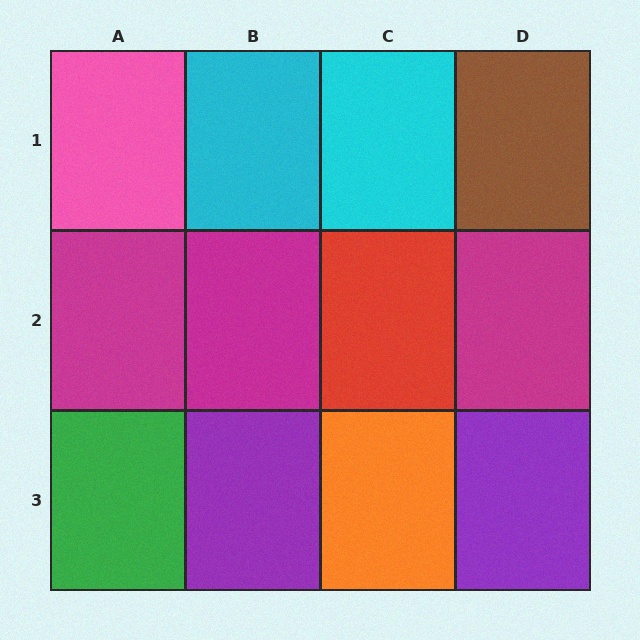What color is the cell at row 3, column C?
Orange.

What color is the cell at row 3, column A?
Green.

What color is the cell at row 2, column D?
Magenta.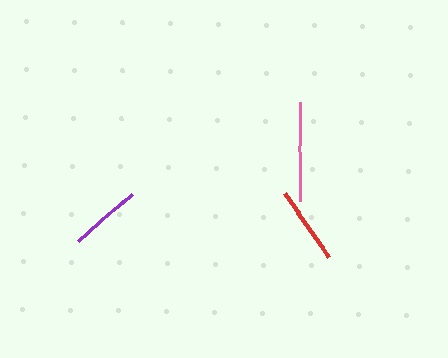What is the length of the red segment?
The red segment is approximately 78 pixels long.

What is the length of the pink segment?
The pink segment is approximately 99 pixels long.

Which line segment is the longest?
The pink line is the longest at approximately 99 pixels.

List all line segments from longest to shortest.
From longest to shortest: pink, red, purple.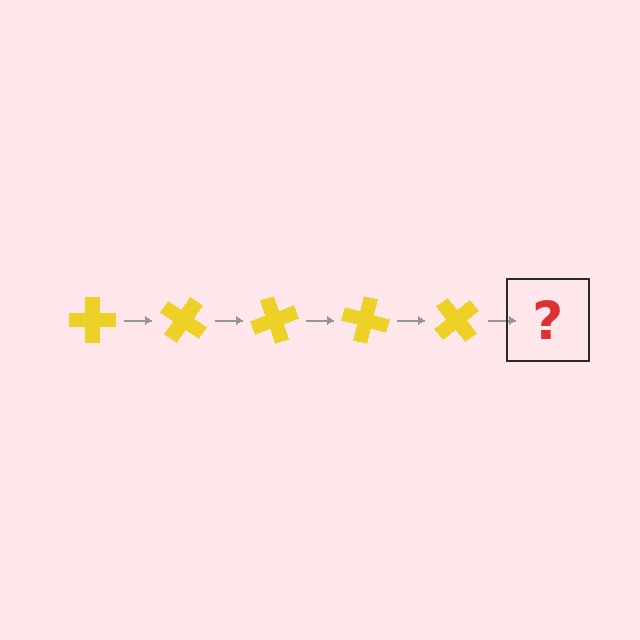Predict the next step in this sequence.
The next step is a yellow cross rotated 175 degrees.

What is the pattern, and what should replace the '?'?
The pattern is that the cross rotates 35 degrees each step. The '?' should be a yellow cross rotated 175 degrees.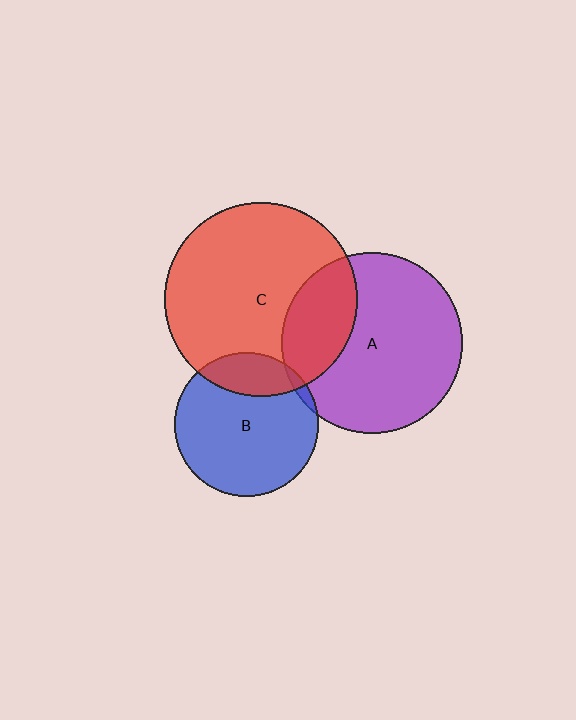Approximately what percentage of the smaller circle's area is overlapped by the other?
Approximately 25%.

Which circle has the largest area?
Circle C (red).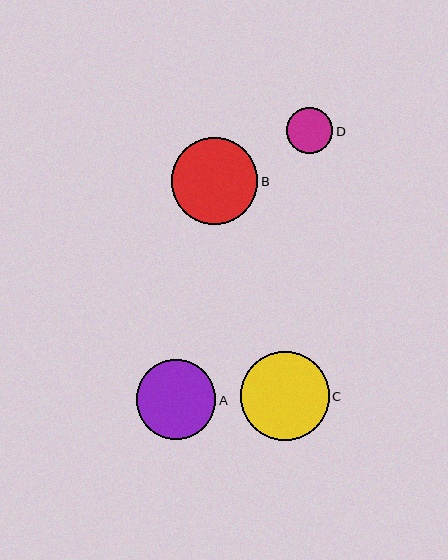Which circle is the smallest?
Circle D is the smallest with a size of approximately 46 pixels.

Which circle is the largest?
Circle C is the largest with a size of approximately 89 pixels.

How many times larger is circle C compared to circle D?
Circle C is approximately 1.9 times the size of circle D.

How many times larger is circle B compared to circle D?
Circle B is approximately 1.9 times the size of circle D.